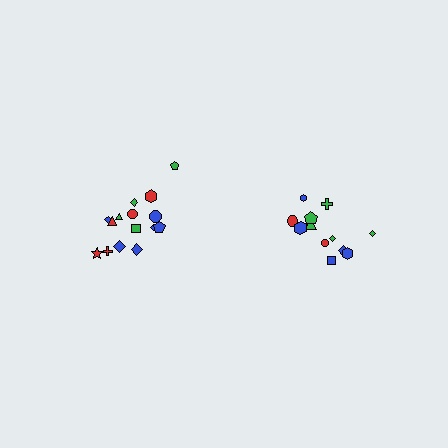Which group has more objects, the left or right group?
The left group.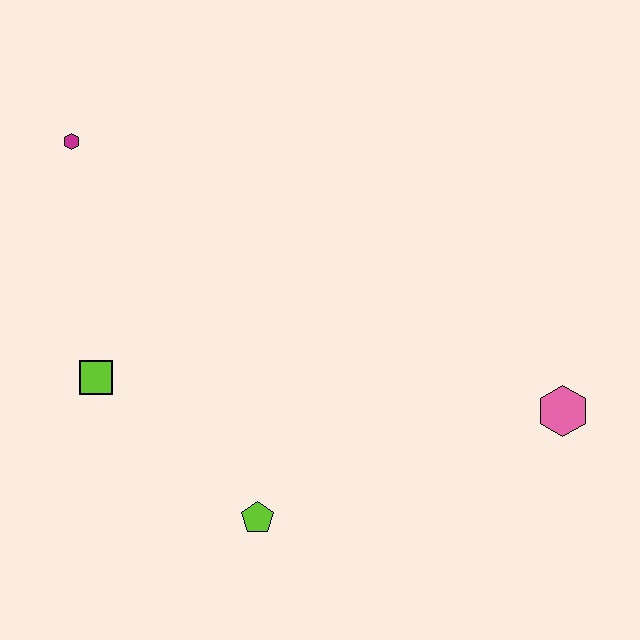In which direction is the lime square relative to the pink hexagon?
The lime square is to the left of the pink hexagon.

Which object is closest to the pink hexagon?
The lime pentagon is closest to the pink hexagon.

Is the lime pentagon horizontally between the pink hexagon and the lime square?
Yes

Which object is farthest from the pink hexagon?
The magenta hexagon is farthest from the pink hexagon.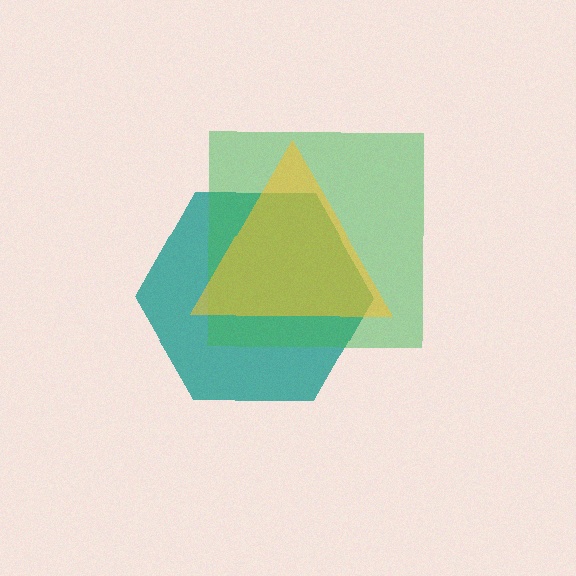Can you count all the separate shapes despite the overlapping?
Yes, there are 3 separate shapes.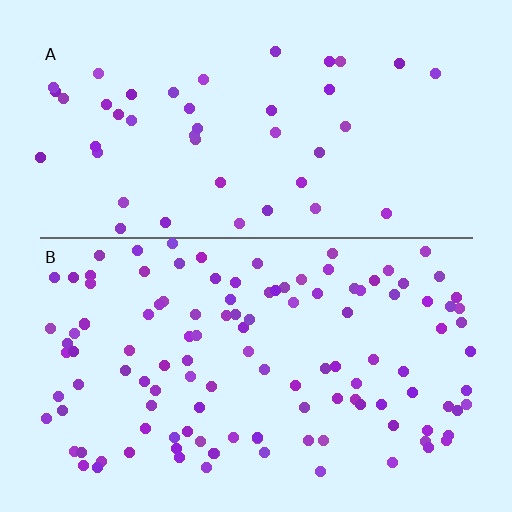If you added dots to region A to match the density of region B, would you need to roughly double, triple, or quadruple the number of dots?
Approximately triple.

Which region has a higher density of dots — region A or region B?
B (the bottom).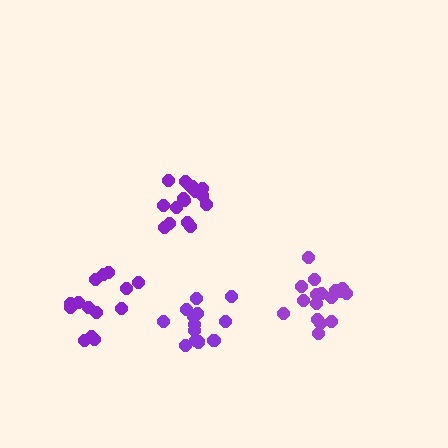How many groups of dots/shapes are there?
There are 4 groups.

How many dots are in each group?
Group 1: 14 dots, Group 2: 17 dots, Group 3: 14 dots, Group 4: 16 dots (61 total).